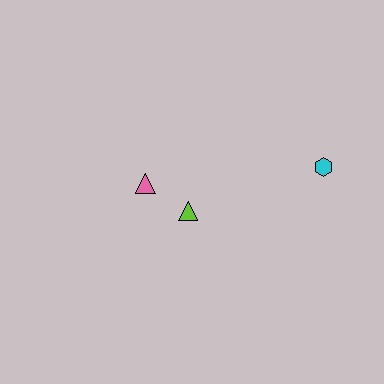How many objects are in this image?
There are 3 objects.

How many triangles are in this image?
There are 2 triangles.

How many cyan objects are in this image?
There is 1 cyan object.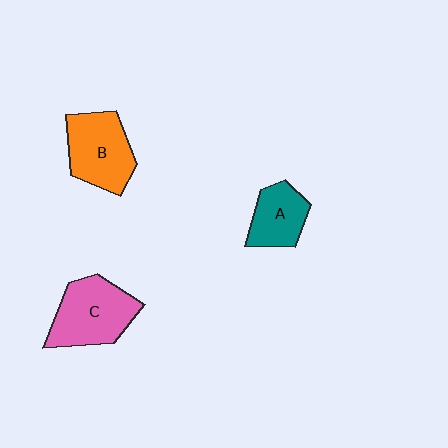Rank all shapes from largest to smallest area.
From largest to smallest: C (pink), B (orange), A (teal).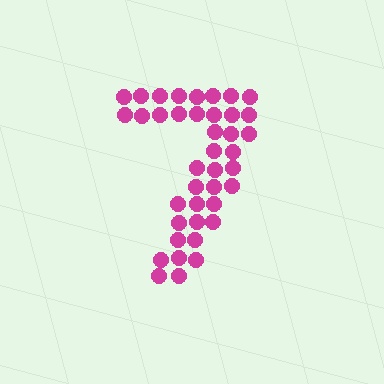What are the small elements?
The small elements are circles.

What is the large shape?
The large shape is the digit 7.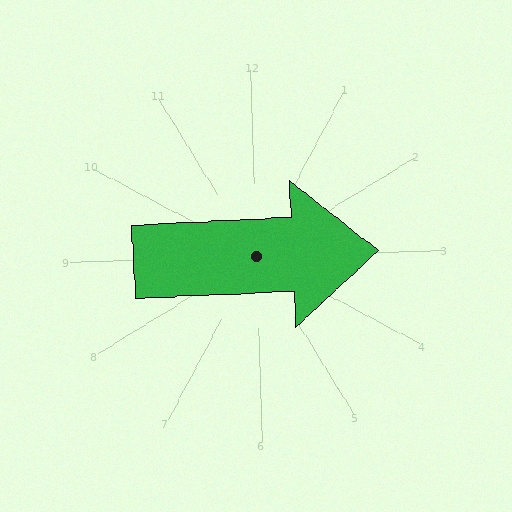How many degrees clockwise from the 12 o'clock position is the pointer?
Approximately 89 degrees.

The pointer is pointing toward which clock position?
Roughly 3 o'clock.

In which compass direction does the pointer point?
East.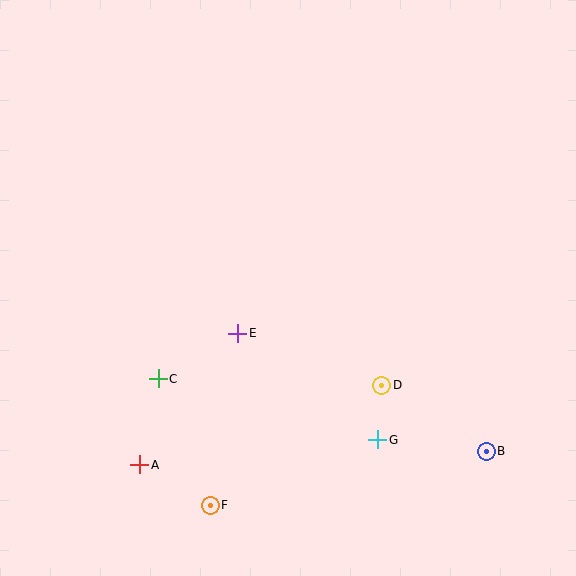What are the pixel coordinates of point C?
Point C is at (158, 379).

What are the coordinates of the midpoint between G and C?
The midpoint between G and C is at (268, 409).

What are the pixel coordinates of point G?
Point G is at (378, 440).